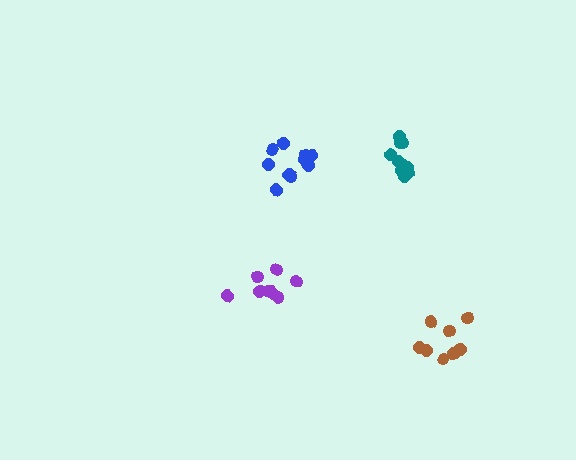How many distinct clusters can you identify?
There are 4 distinct clusters.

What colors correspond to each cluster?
The clusters are colored: brown, blue, purple, teal.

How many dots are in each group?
Group 1: 8 dots, Group 2: 10 dots, Group 3: 9 dots, Group 4: 10 dots (37 total).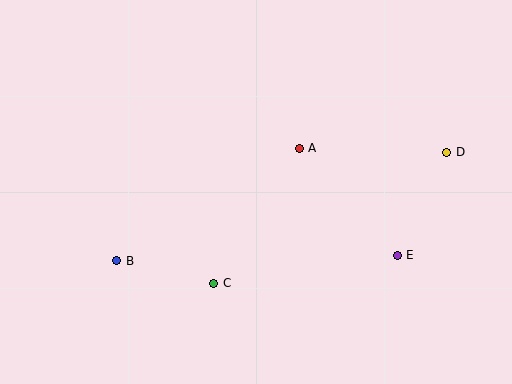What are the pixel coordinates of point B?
Point B is at (117, 261).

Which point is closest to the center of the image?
Point A at (299, 148) is closest to the center.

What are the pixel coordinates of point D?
Point D is at (447, 152).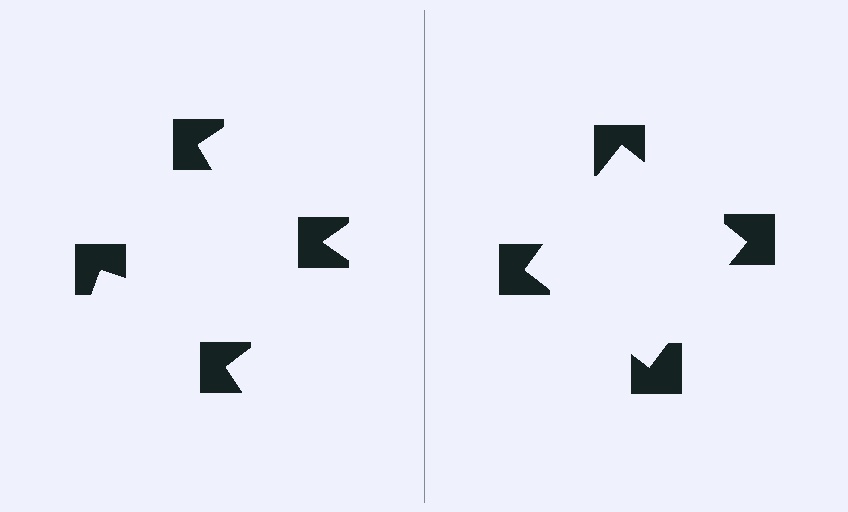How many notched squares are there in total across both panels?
8 — 4 on each side.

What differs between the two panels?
The notched squares are positioned identically on both sides; only the wedge orientations differ. On the right they align to a square; on the left they are misaligned.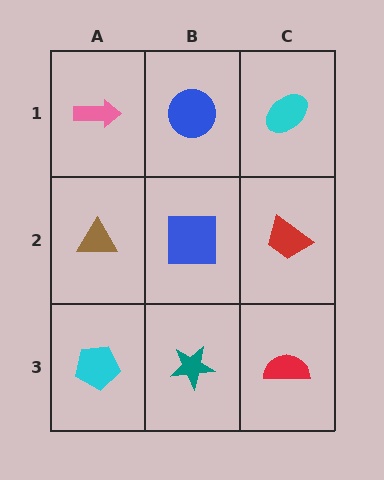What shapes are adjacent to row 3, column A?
A brown triangle (row 2, column A), a teal star (row 3, column B).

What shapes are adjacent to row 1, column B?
A blue square (row 2, column B), a pink arrow (row 1, column A), a cyan ellipse (row 1, column C).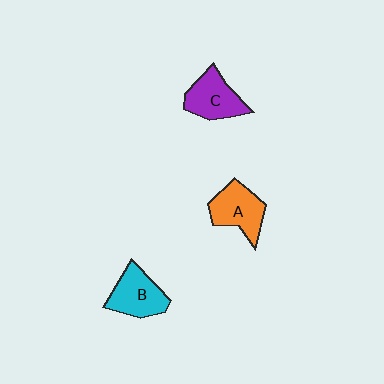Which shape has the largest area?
Shape A (orange).